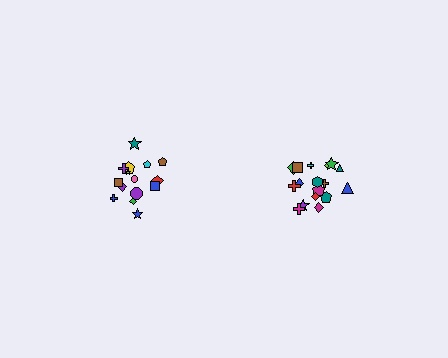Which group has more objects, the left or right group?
The right group.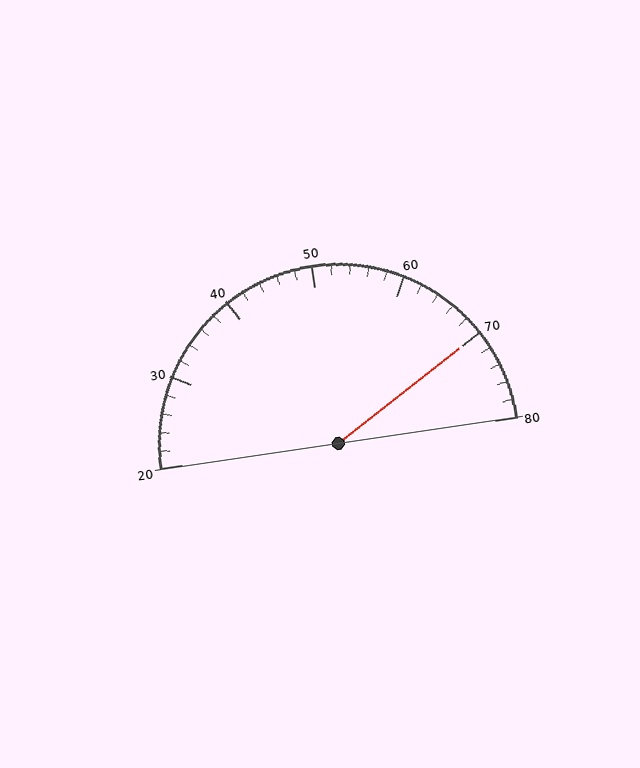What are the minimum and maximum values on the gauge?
The gauge ranges from 20 to 80.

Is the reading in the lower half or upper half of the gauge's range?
The reading is in the upper half of the range (20 to 80).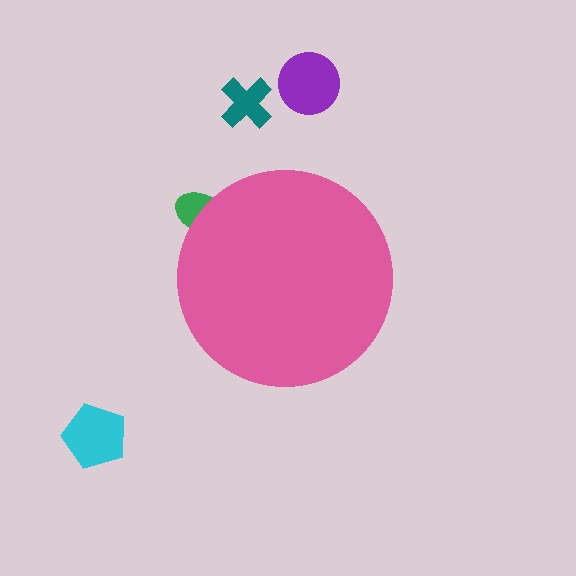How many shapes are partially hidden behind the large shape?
1 shape is partially hidden.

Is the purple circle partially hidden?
No, the purple circle is fully visible.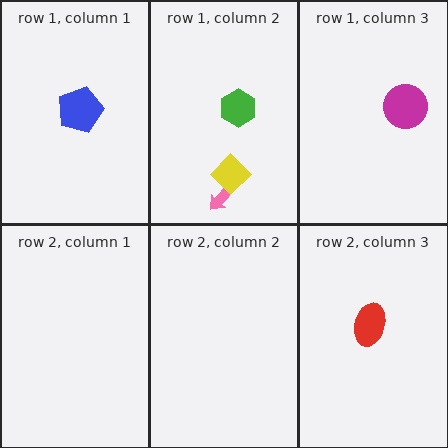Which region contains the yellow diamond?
The row 1, column 2 region.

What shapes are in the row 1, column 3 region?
The magenta circle.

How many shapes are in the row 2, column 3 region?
1.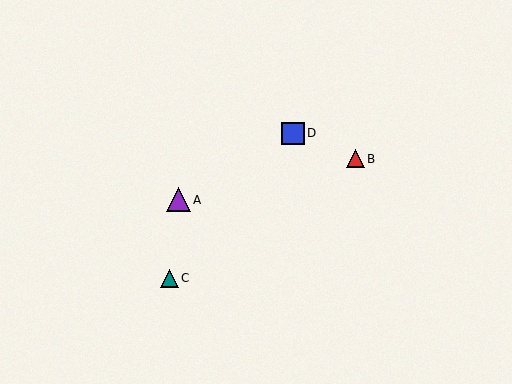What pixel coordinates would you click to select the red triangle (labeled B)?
Click at (355, 159) to select the red triangle B.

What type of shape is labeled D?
Shape D is a blue square.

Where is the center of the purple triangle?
The center of the purple triangle is at (178, 200).